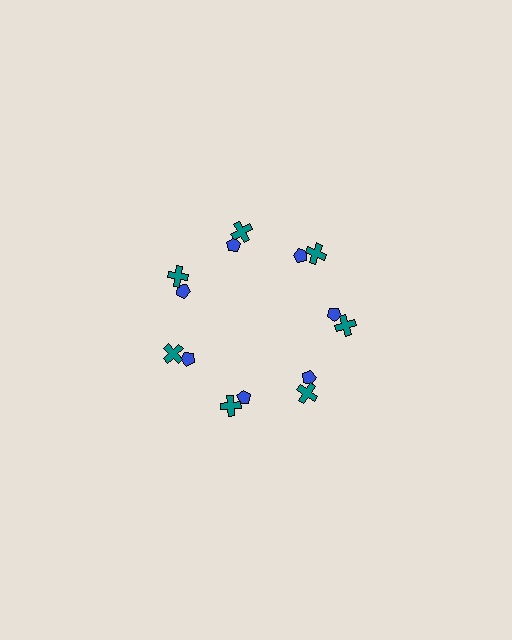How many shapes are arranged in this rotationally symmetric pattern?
There are 14 shapes, arranged in 7 groups of 2.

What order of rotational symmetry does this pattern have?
This pattern has 7-fold rotational symmetry.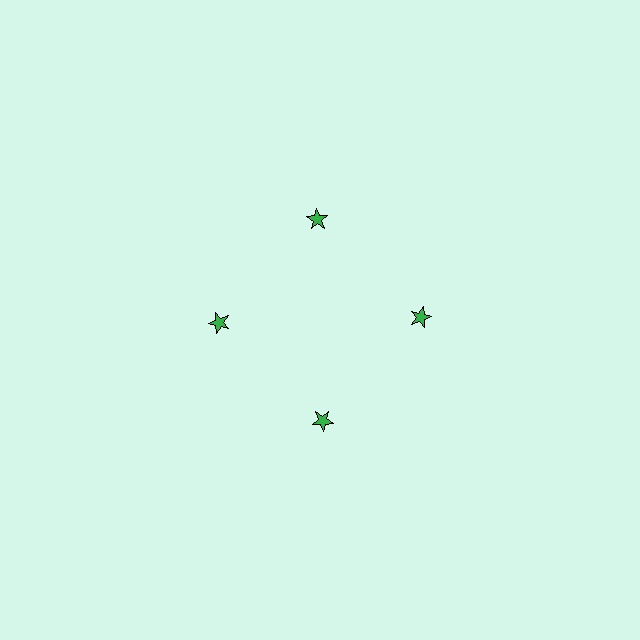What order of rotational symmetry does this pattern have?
This pattern has 4-fold rotational symmetry.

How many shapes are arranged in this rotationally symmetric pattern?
There are 4 shapes, arranged in 4 groups of 1.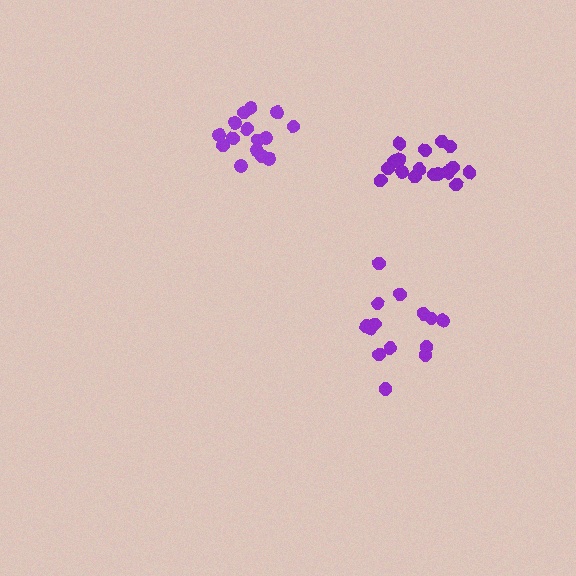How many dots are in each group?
Group 1: 17 dots, Group 2: 15 dots, Group 3: 14 dots (46 total).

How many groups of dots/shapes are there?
There are 3 groups.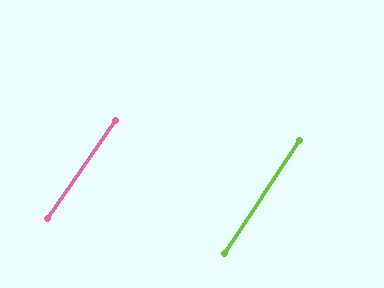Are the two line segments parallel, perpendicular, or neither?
Parallel — their directions differ by only 0.8°.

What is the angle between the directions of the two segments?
Approximately 1 degree.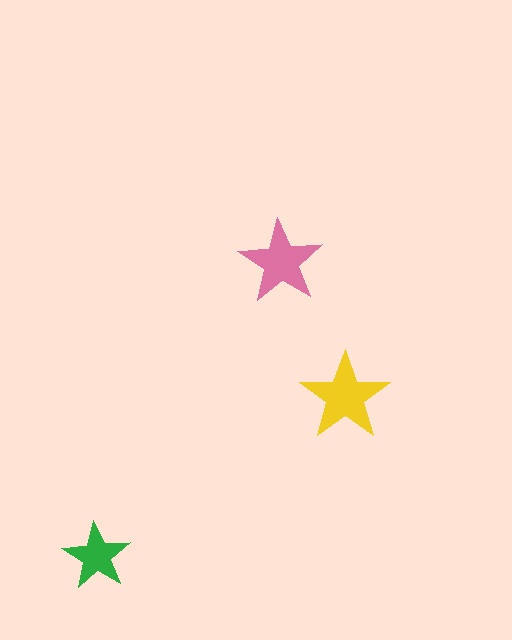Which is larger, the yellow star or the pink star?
The yellow one.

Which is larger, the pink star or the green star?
The pink one.